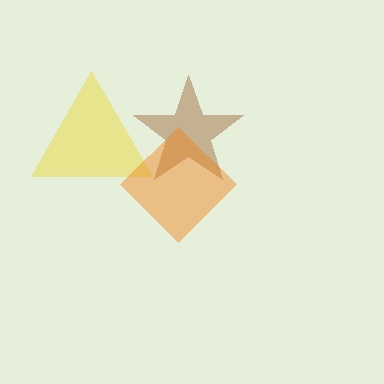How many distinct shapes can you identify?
There are 3 distinct shapes: a brown star, a yellow triangle, an orange diamond.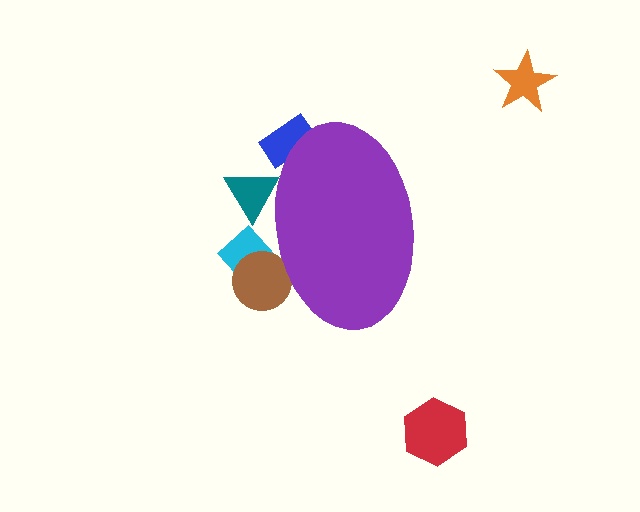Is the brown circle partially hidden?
Yes, the brown circle is partially hidden behind the purple ellipse.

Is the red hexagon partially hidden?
No, the red hexagon is fully visible.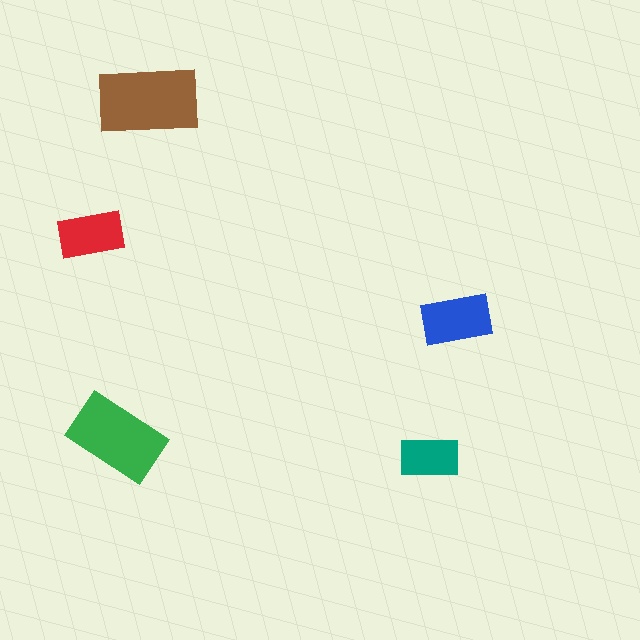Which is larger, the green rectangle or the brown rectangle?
The brown one.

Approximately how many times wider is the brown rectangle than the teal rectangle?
About 1.5 times wider.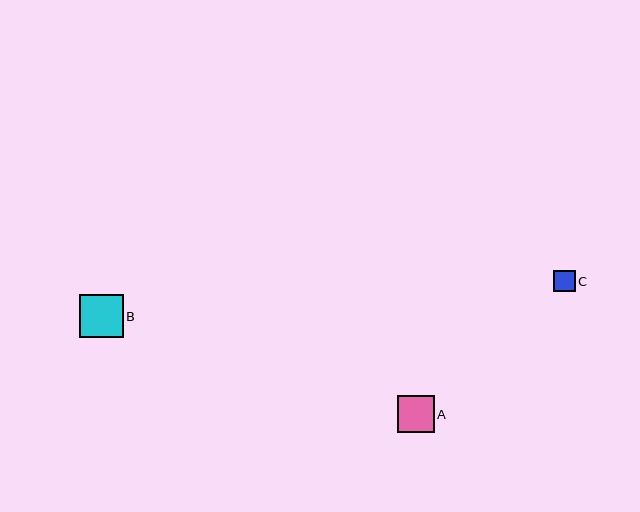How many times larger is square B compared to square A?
Square B is approximately 1.2 times the size of square A.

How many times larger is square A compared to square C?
Square A is approximately 1.7 times the size of square C.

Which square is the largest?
Square B is the largest with a size of approximately 44 pixels.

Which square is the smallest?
Square C is the smallest with a size of approximately 22 pixels.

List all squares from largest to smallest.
From largest to smallest: B, A, C.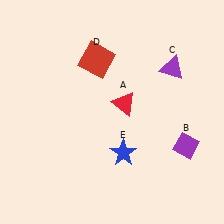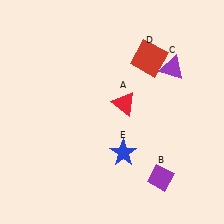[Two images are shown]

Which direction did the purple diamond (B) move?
The purple diamond (B) moved down.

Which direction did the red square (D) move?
The red square (D) moved right.